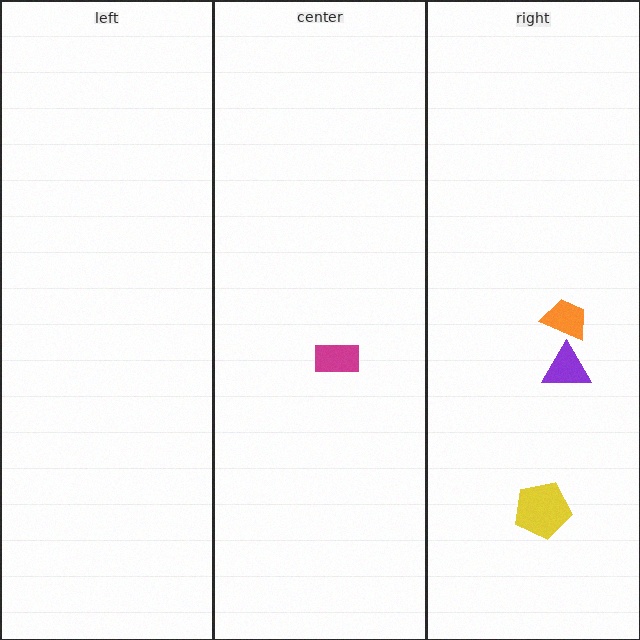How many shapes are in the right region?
3.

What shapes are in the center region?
The magenta rectangle.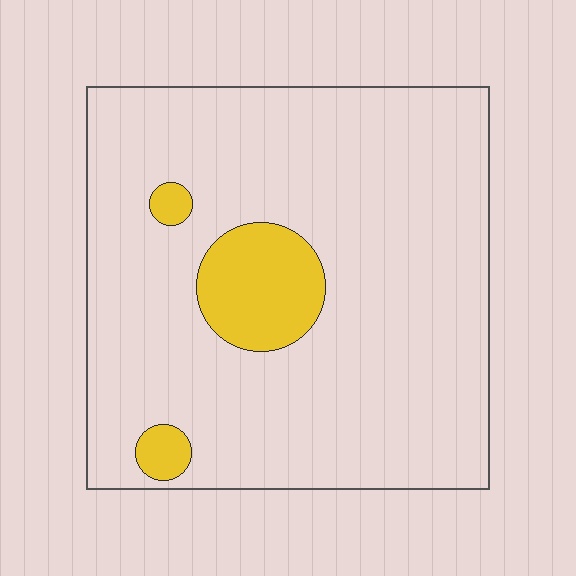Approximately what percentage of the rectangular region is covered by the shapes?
Approximately 10%.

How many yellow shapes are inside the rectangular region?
3.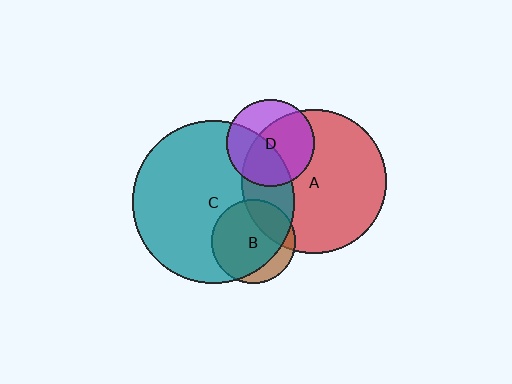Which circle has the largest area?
Circle C (teal).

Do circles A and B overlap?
Yes.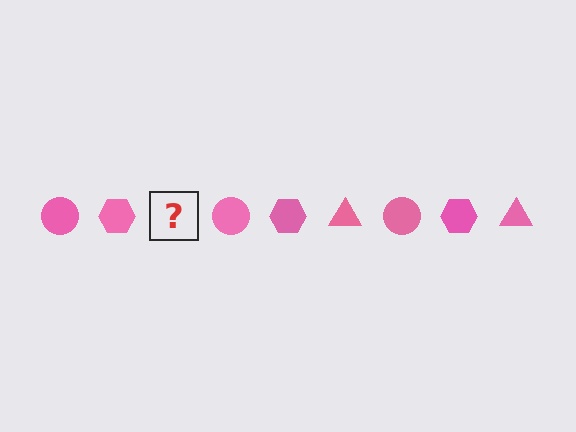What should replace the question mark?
The question mark should be replaced with a pink triangle.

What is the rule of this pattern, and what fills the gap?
The rule is that the pattern cycles through circle, hexagon, triangle shapes in pink. The gap should be filled with a pink triangle.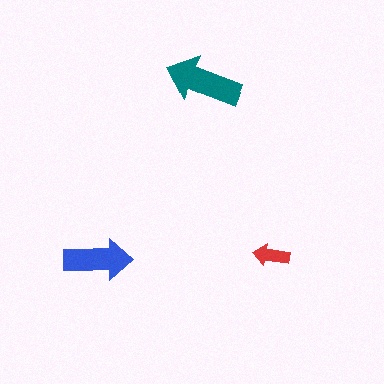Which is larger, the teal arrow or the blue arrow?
The teal one.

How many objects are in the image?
There are 3 objects in the image.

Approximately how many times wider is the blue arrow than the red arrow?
About 2 times wider.